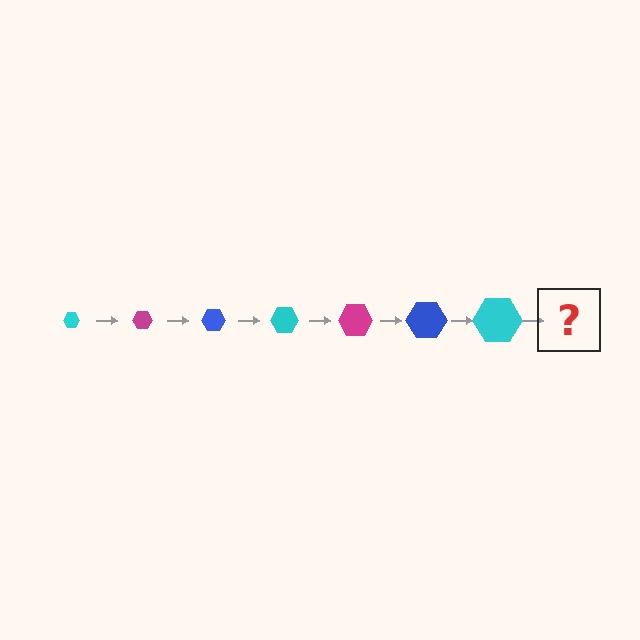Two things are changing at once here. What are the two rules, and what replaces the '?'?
The two rules are that the hexagon grows larger each step and the color cycles through cyan, magenta, and blue. The '?' should be a magenta hexagon, larger than the previous one.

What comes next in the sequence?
The next element should be a magenta hexagon, larger than the previous one.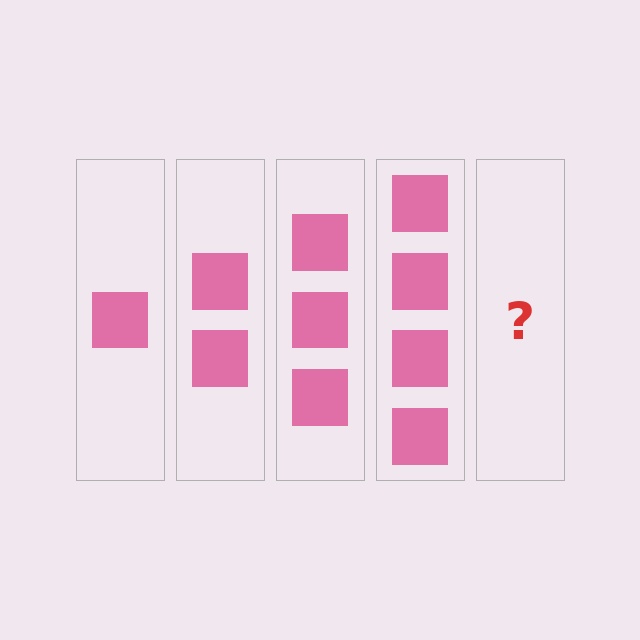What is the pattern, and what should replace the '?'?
The pattern is that each step adds one more square. The '?' should be 5 squares.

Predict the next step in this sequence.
The next step is 5 squares.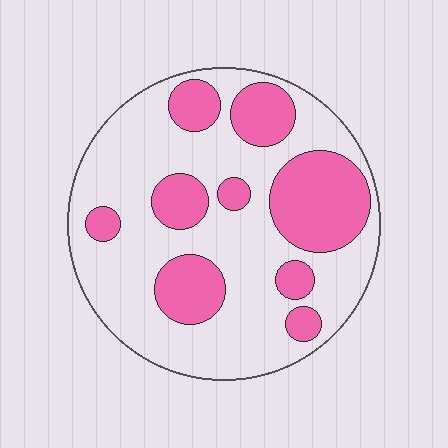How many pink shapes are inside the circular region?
9.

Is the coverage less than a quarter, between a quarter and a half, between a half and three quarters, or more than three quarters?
Between a quarter and a half.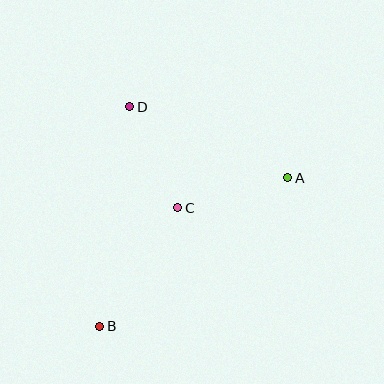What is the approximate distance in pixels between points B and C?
The distance between B and C is approximately 142 pixels.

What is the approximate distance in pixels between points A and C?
The distance between A and C is approximately 114 pixels.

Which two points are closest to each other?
Points C and D are closest to each other.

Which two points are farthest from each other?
Points A and B are farthest from each other.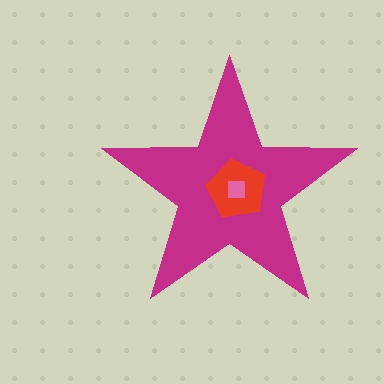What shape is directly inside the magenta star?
The red pentagon.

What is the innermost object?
The pink square.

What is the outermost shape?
The magenta star.